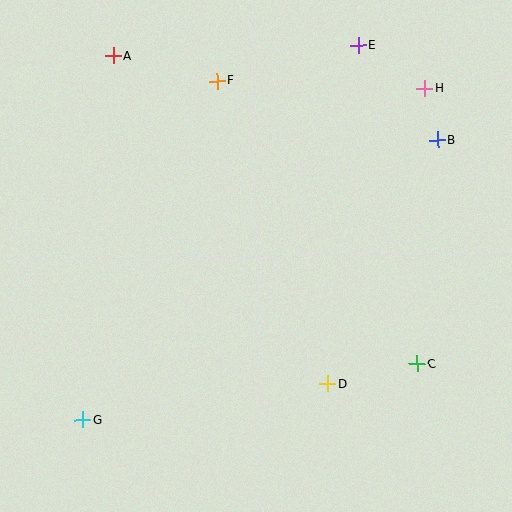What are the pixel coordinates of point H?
Point H is at (425, 88).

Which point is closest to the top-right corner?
Point H is closest to the top-right corner.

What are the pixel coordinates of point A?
Point A is at (114, 56).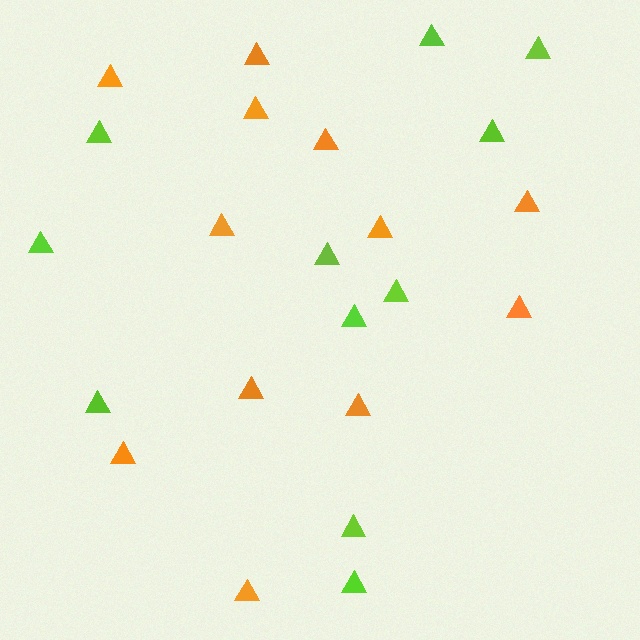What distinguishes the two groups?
There are 2 groups: one group of orange triangles (12) and one group of lime triangles (11).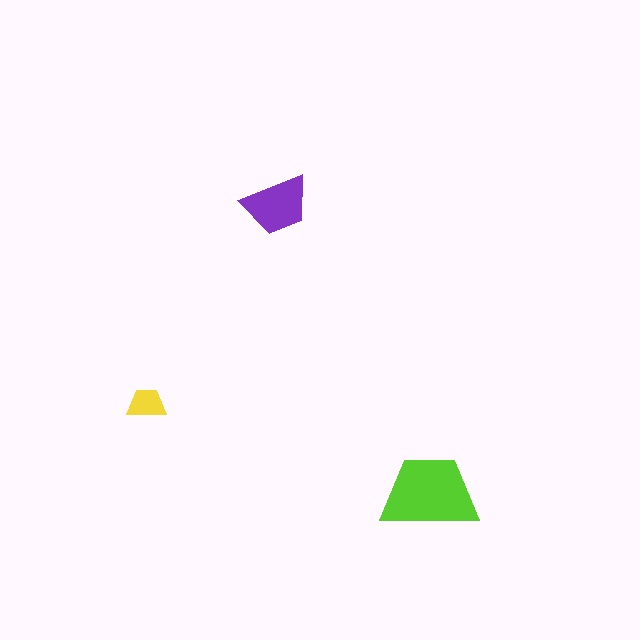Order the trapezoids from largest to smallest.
the lime one, the purple one, the yellow one.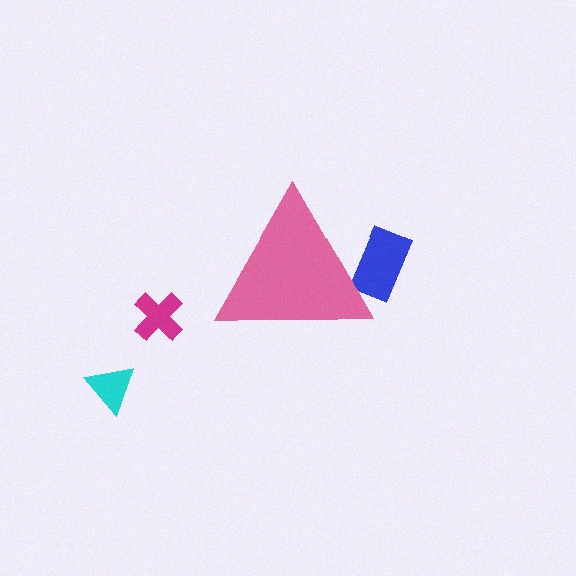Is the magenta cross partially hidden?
No, the magenta cross is fully visible.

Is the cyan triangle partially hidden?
No, the cyan triangle is fully visible.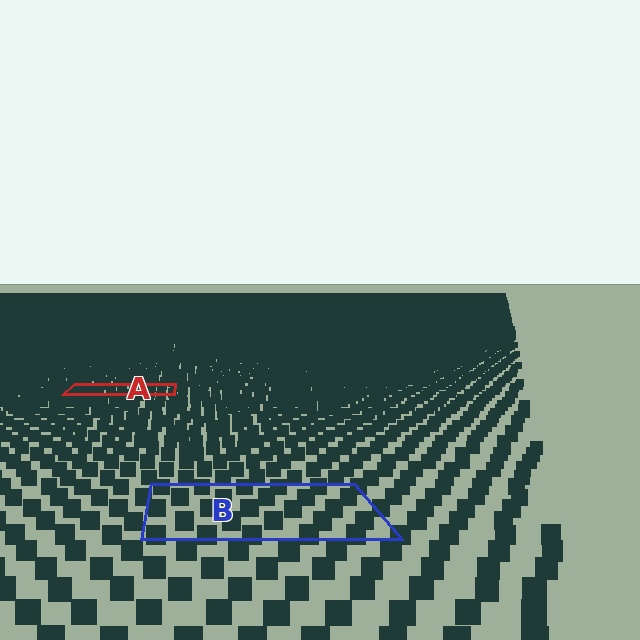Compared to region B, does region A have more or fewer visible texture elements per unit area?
Region A has more texture elements per unit area — they are packed more densely because it is farther away.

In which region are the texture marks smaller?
The texture marks are smaller in region A, because it is farther away.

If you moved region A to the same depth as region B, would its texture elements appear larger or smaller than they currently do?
They would appear larger. At a closer depth, the same texture elements are projected at a bigger on-screen size.